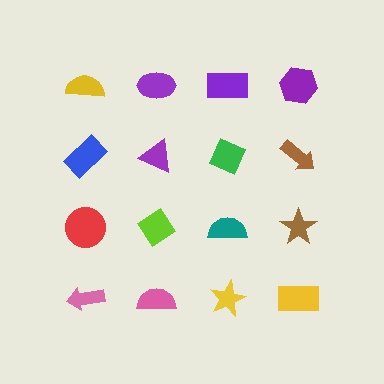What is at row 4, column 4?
A yellow rectangle.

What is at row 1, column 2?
A purple ellipse.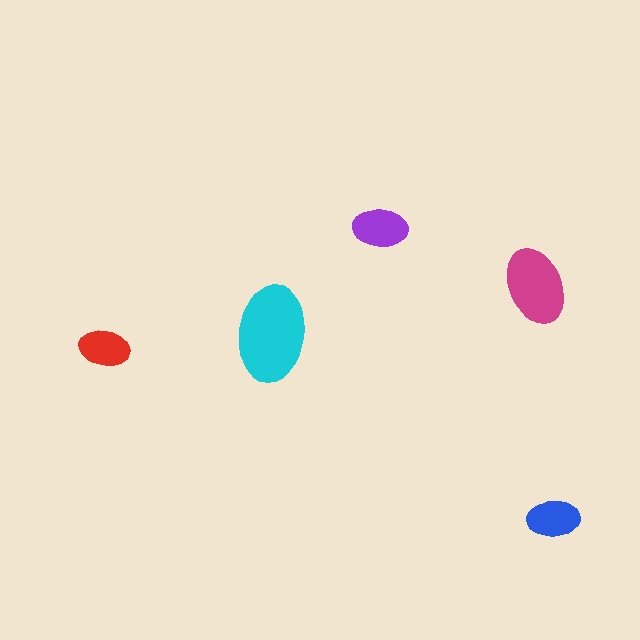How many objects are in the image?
There are 5 objects in the image.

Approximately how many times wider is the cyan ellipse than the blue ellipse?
About 2 times wider.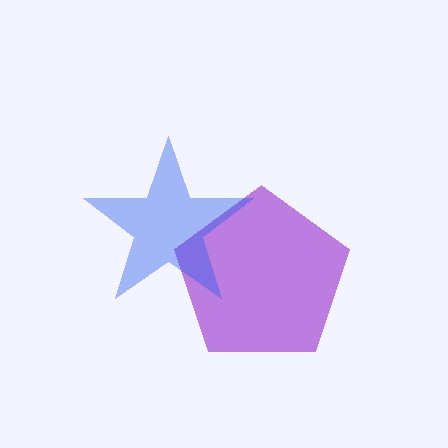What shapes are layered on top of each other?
The layered shapes are: a purple pentagon, a blue star.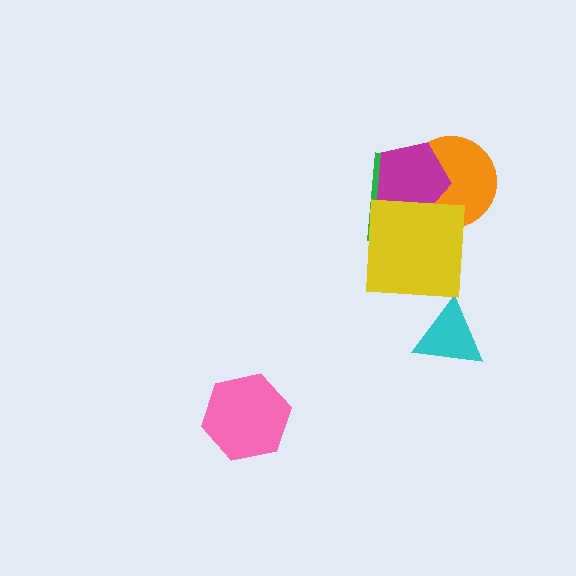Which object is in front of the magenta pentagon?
The yellow square is in front of the magenta pentagon.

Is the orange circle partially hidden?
Yes, it is partially covered by another shape.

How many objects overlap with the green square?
3 objects overlap with the green square.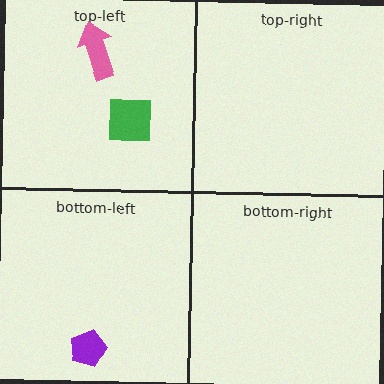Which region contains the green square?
The top-left region.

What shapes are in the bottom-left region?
The purple pentagon.